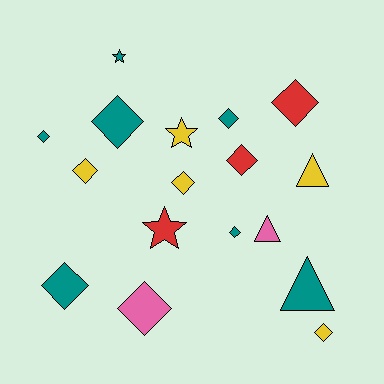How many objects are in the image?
There are 17 objects.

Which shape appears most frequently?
Diamond, with 11 objects.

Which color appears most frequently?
Teal, with 7 objects.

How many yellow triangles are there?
There is 1 yellow triangle.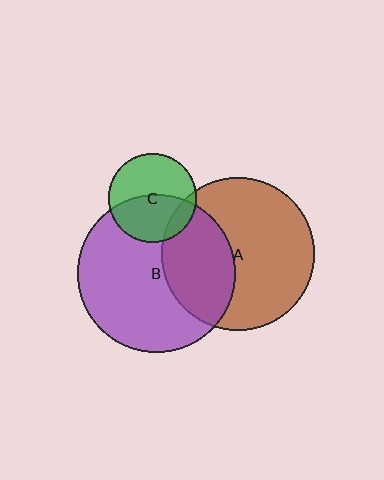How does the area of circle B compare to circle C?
Approximately 3.2 times.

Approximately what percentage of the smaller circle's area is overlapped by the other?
Approximately 35%.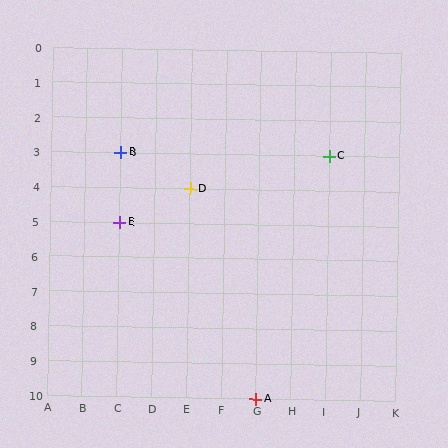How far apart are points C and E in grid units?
Points C and E are 6 columns and 2 rows apart (about 6.3 grid units diagonally).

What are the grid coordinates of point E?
Point E is at grid coordinates (C, 5).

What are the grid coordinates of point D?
Point D is at grid coordinates (E, 4).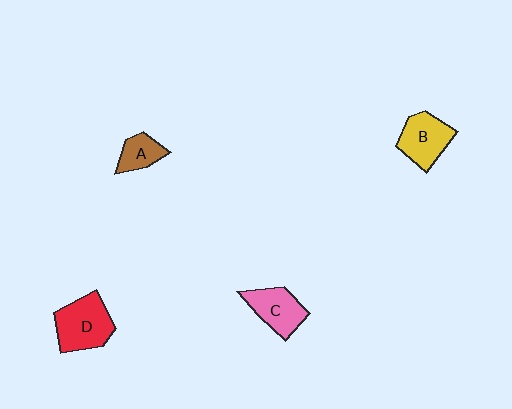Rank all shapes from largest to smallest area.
From largest to smallest: D (red), B (yellow), C (pink), A (brown).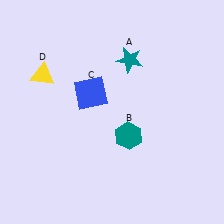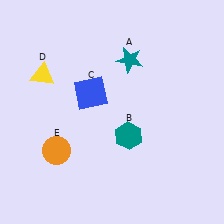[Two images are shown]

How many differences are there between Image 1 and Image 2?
There is 1 difference between the two images.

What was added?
An orange circle (E) was added in Image 2.